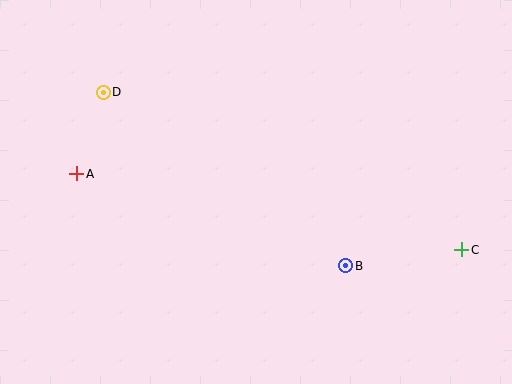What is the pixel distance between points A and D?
The distance between A and D is 86 pixels.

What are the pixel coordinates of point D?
Point D is at (103, 92).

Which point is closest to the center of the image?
Point B at (346, 266) is closest to the center.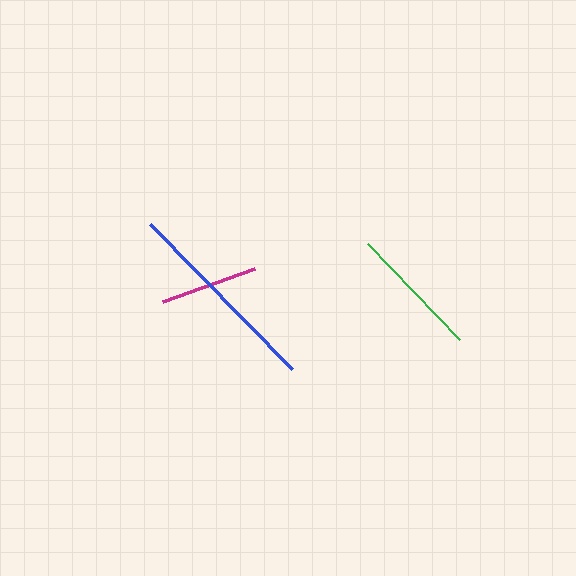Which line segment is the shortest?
The magenta line is the shortest at approximately 97 pixels.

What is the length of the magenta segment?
The magenta segment is approximately 97 pixels long.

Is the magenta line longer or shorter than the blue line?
The blue line is longer than the magenta line.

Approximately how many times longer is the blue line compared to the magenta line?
The blue line is approximately 2.1 times the length of the magenta line.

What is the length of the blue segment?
The blue segment is approximately 203 pixels long.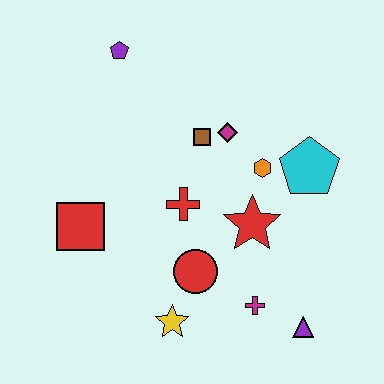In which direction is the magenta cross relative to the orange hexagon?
The magenta cross is below the orange hexagon.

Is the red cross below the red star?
No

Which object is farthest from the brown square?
The purple triangle is farthest from the brown square.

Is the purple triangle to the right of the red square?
Yes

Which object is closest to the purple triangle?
The magenta cross is closest to the purple triangle.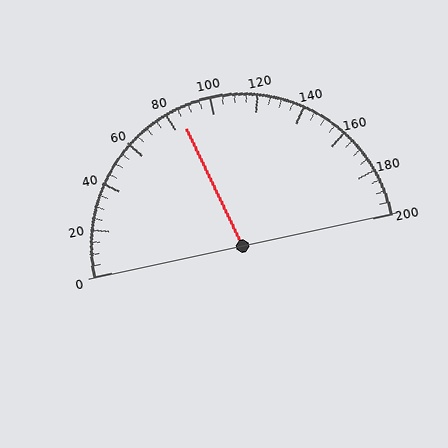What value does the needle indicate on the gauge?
The needle indicates approximately 85.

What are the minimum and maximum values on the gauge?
The gauge ranges from 0 to 200.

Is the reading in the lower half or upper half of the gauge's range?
The reading is in the lower half of the range (0 to 200).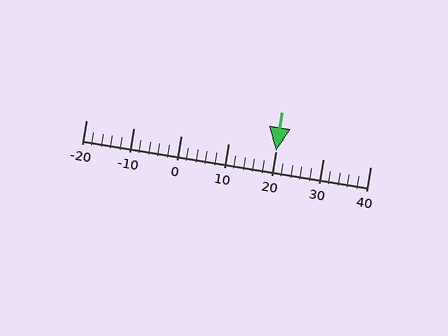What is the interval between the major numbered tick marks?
The major tick marks are spaced 10 units apart.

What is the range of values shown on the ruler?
The ruler shows values from -20 to 40.